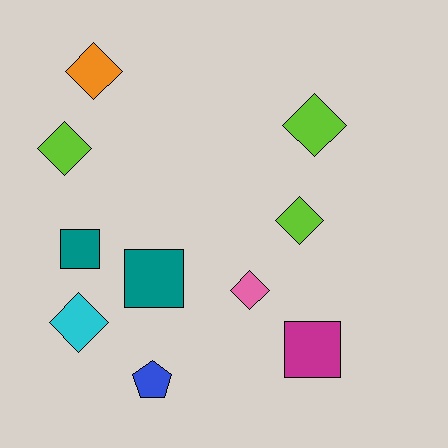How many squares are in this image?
There are 3 squares.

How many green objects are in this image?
There are no green objects.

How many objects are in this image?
There are 10 objects.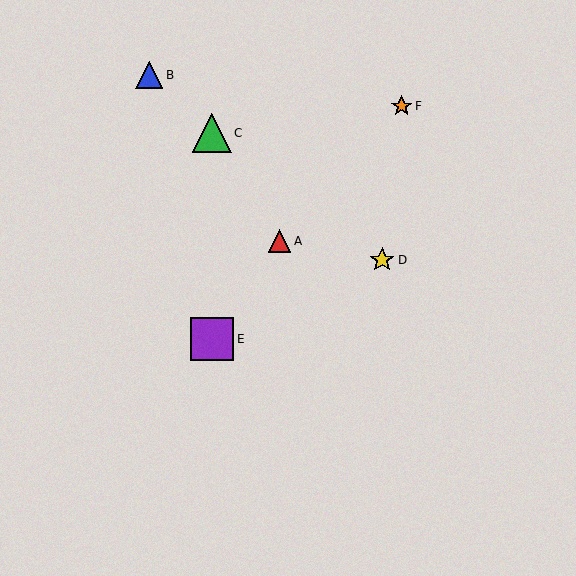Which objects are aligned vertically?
Objects C, E are aligned vertically.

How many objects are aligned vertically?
2 objects (C, E) are aligned vertically.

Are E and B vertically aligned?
No, E is at x≈212 and B is at x≈149.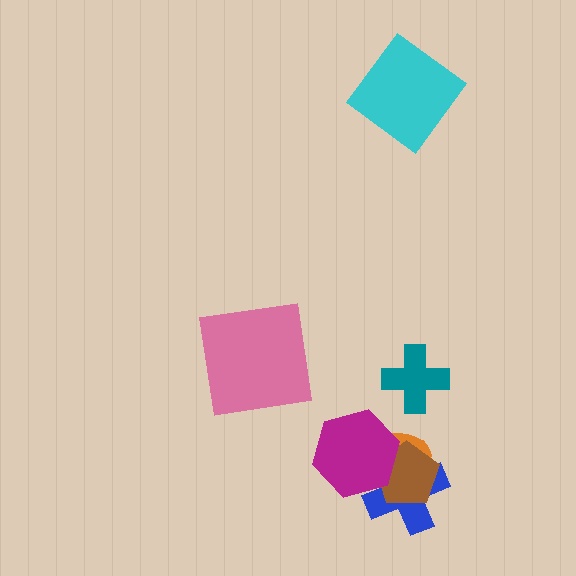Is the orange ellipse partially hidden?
Yes, it is partially covered by another shape.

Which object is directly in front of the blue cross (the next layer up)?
The orange ellipse is directly in front of the blue cross.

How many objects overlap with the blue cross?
3 objects overlap with the blue cross.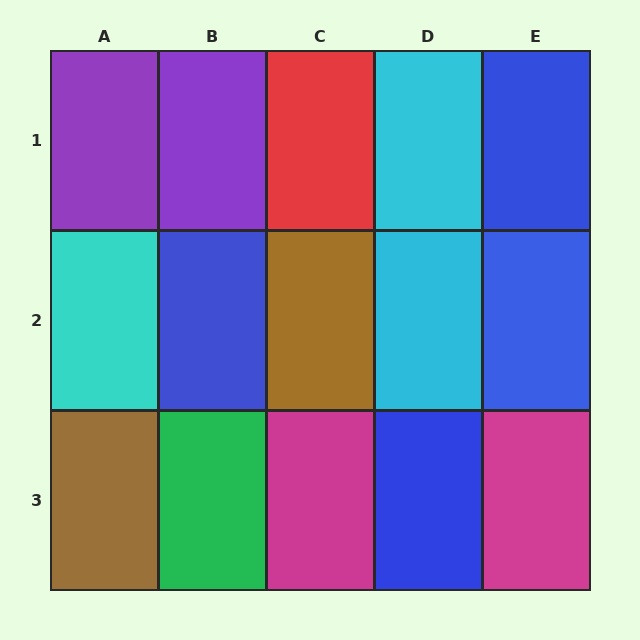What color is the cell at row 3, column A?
Brown.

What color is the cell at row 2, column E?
Blue.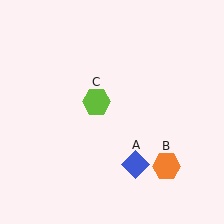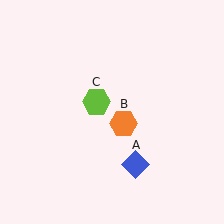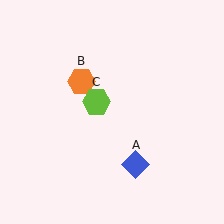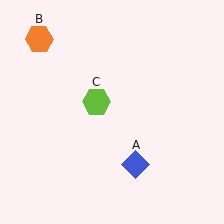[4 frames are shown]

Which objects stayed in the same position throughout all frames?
Blue diamond (object A) and lime hexagon (object C) remained stationary.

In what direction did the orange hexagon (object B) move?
The orange hexagon (object B) moved up and to the left.